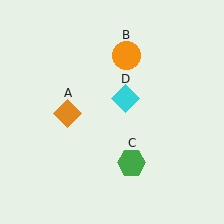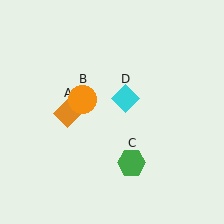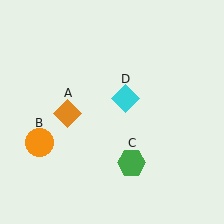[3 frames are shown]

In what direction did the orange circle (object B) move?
The orange circle (object B) moved down and to the left.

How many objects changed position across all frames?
1 object changed position: orange circle (object B).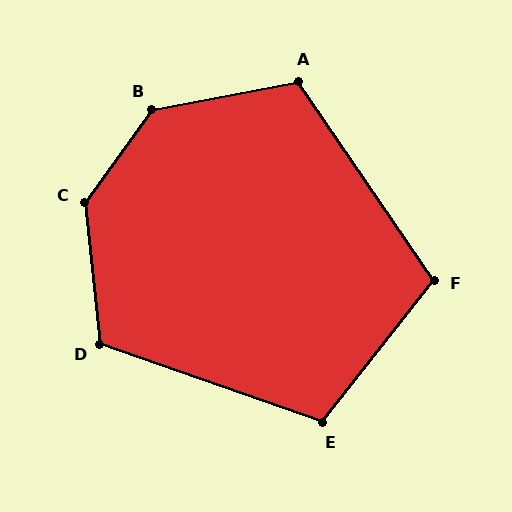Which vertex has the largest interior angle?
C, at approximately 138 degrees.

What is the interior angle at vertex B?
Approximately 137 degrees (obtuse).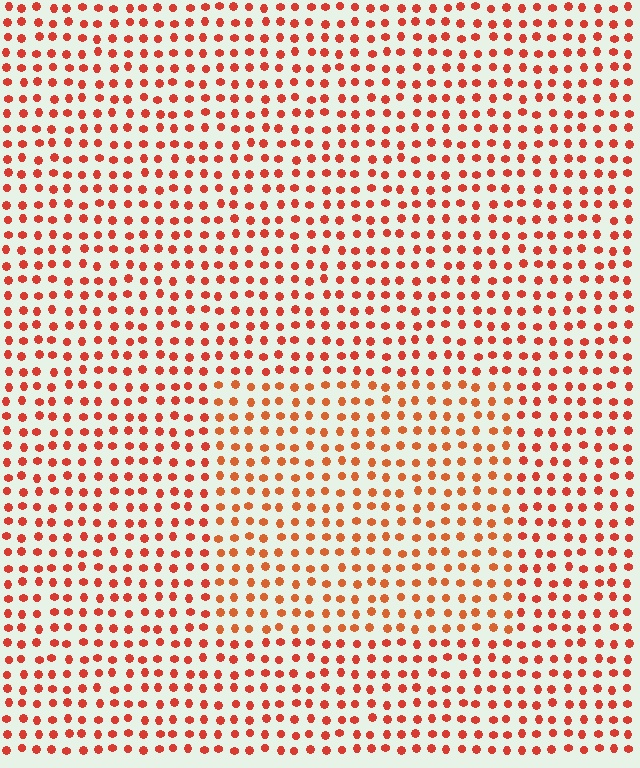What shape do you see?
I see a rectangle.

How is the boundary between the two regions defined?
The boundary is defined purely by a slight shift in hue (about 15 degrees). Spacing, size, and orientation are identical on both sides.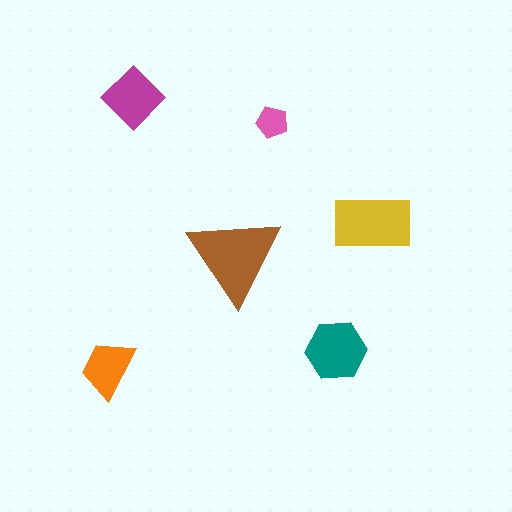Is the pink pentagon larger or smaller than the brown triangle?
Smaller.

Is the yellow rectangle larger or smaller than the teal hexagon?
Larger.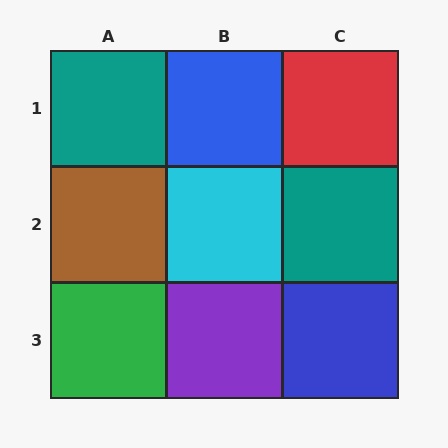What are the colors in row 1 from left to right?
Teal, blue, red.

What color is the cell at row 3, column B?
Purple.